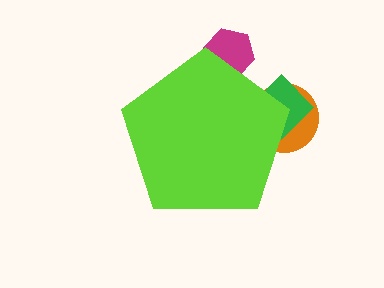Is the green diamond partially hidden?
Yes, the green diamond is partially hidden behind the lime pentagon.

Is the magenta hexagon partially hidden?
Yes, the magenta hexagon is partially hidden behind the lime pentagon.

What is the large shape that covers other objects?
A lime pentagon.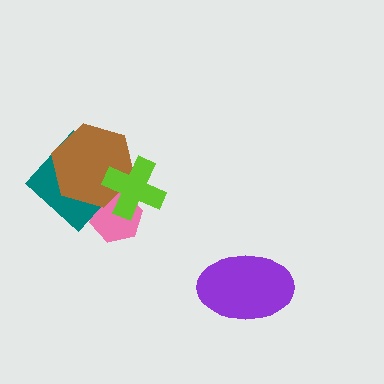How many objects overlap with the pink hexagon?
3 objects overlap with the pink hexagon.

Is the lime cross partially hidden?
No, no other shape covers it.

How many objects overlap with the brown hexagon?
3 objects overlap with the brown hexagon.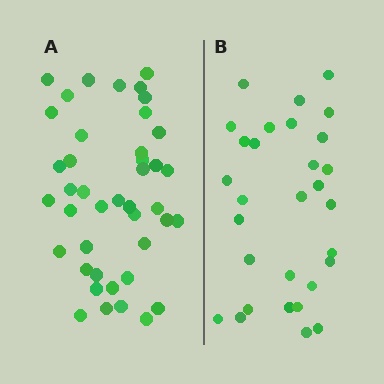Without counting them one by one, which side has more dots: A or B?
Region A (the left region) has more dots.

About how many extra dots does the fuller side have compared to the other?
Region A has roughly 12 or so more dots than region B.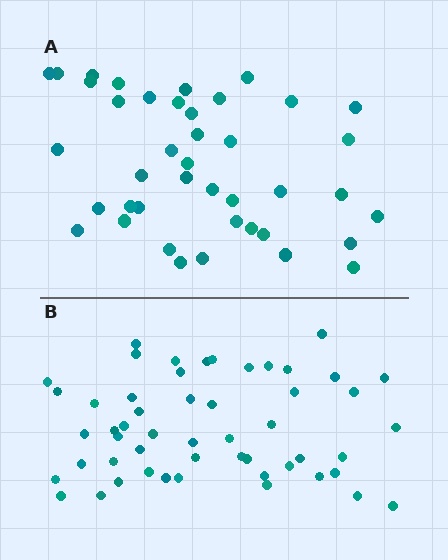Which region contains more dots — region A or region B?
Region B (the bottom region) has more dots.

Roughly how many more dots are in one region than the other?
Region B has roughly 12 or so more dots than region A.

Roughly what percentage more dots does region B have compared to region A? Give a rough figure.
About 25% more.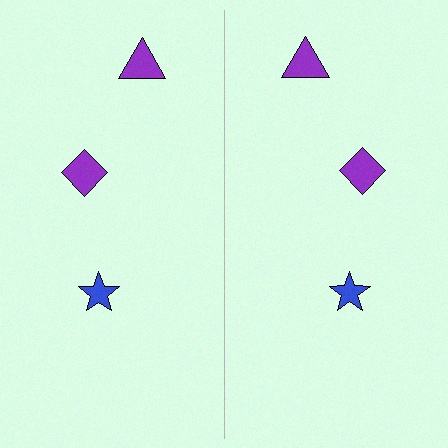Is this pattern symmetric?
Yes, this pattern has bilateral (reflection) symmetry.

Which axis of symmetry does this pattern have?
The pattern has a vertical axis of symmetry running through the center of the image.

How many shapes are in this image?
There are 6 shapes in this image.